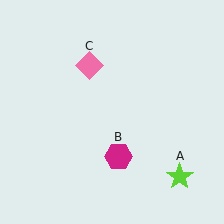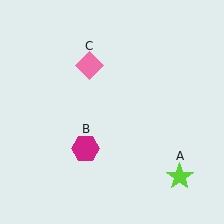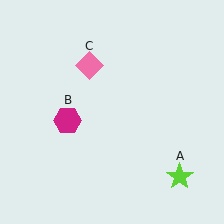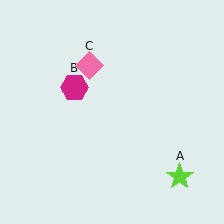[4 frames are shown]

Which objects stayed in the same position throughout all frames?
Lime star (object A) and pink diamond (object C) remained stationary.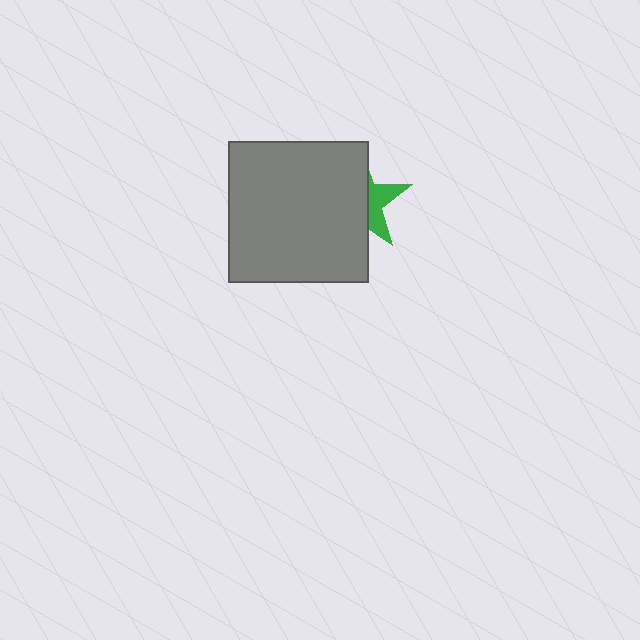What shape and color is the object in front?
The object in front is a gray square.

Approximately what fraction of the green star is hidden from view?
Roughly 67% of the green star is hidden behind the gray square.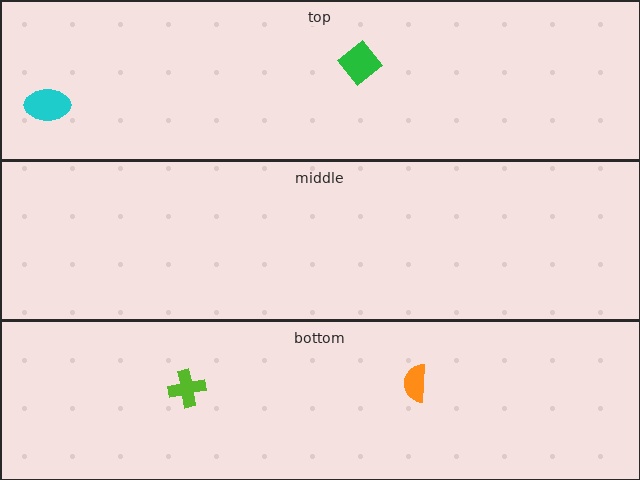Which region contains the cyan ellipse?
The top region.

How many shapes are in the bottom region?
2.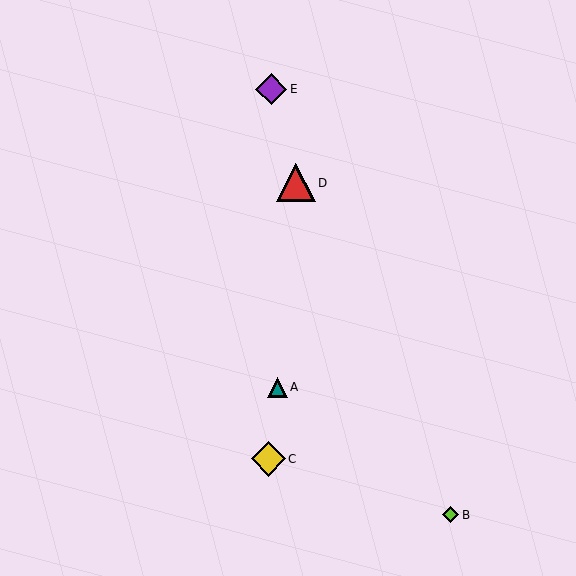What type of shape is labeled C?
Shape C is a yellow diamond.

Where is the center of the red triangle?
The center of the red triangle is at (296, 183).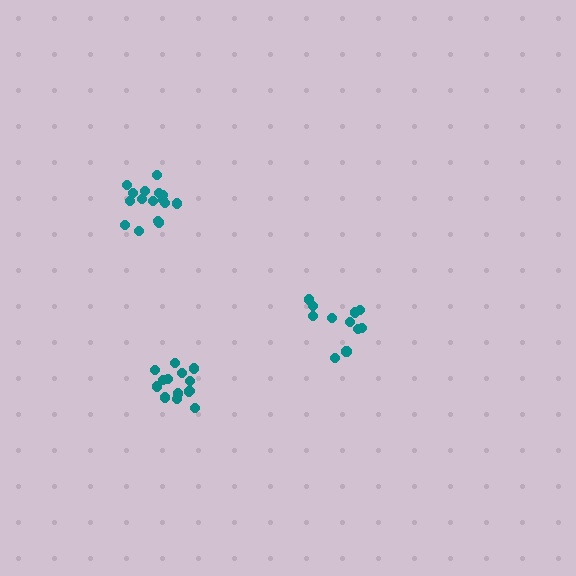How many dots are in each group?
Group 1: 16 dots, Group 2: 11 dots, Group 3: 14 dots (41 total).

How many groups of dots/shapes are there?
There are 3 groups.